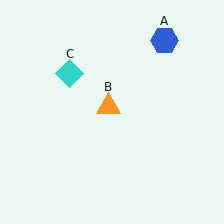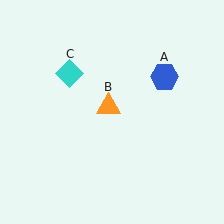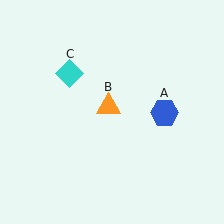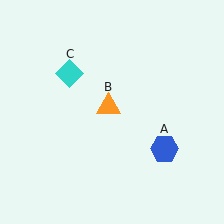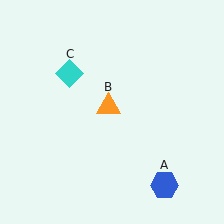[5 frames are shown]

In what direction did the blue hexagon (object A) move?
The blue hexagon (object A) moved down.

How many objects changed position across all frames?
1 object changed position: blue hexagon (object A).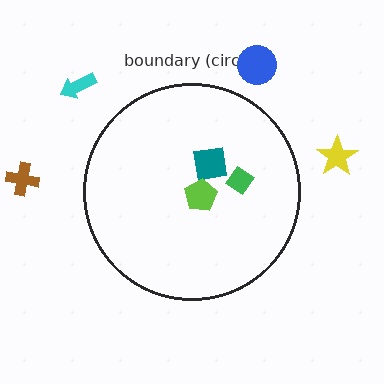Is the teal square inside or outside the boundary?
Inside.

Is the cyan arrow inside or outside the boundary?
Outside.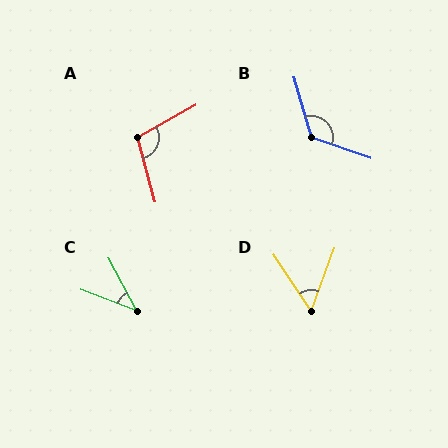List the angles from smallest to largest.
C (41°), D (53°), A (104°), B (126°).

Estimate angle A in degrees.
Approximately 104 degrees.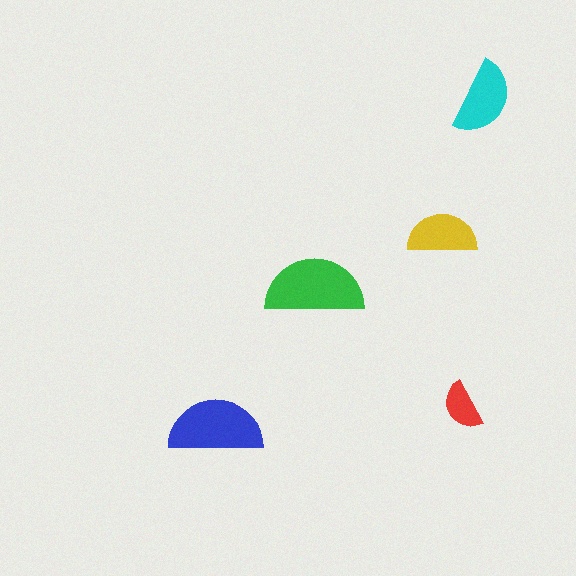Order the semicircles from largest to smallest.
the green one, the blue one, the cyan one, the yellow one, the red one.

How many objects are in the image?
There are 5 objects in the image.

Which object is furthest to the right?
The cyan semicircle is rightmost.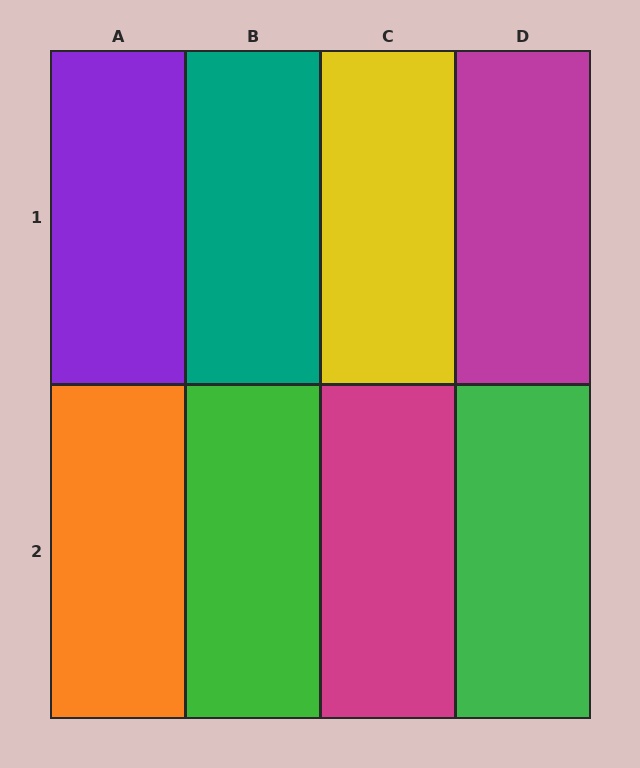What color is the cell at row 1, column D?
Magenta.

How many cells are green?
2 cells are green.